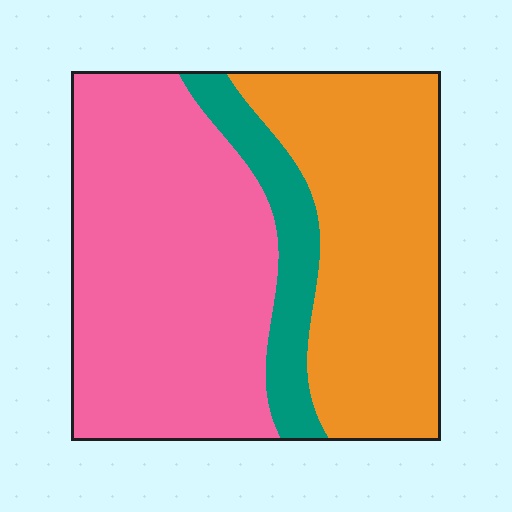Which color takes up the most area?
Pink, at roughly 50%.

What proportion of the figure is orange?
Orange takes up about three eighths (3/8) of the figure.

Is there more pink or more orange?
Pink.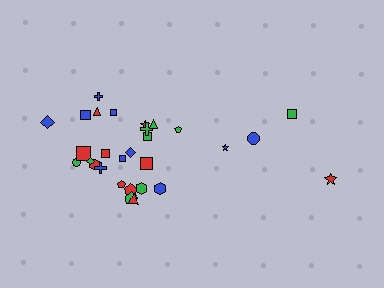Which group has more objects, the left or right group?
The left group.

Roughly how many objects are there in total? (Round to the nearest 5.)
Roughly 30 objects in total.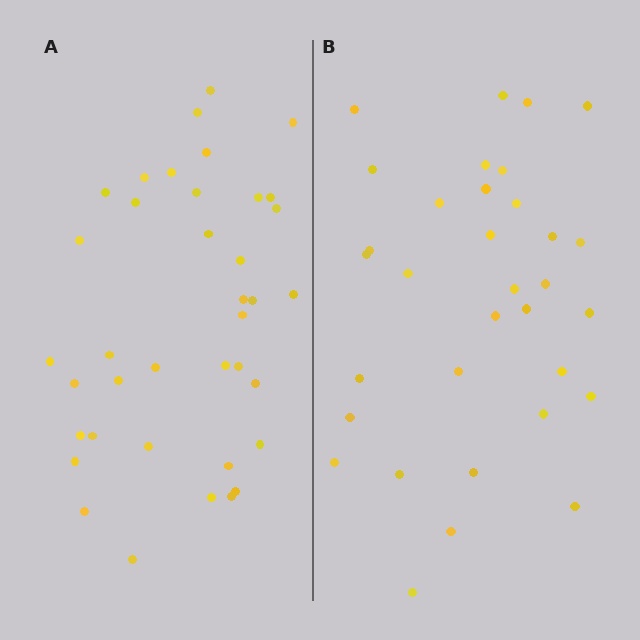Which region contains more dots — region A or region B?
Region A (the left region) has more dots.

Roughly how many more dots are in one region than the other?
Region A has about 5 more dots than region B.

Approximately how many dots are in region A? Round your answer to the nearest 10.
About 40 dots. (The exact count is 38, which rounds to 40.)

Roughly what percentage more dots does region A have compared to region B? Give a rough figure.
About 15% more.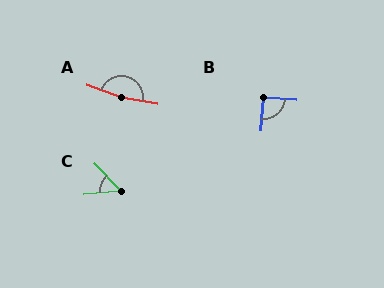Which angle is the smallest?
C, at approximately 52 degrees.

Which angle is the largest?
A, at approximately 170 degrees.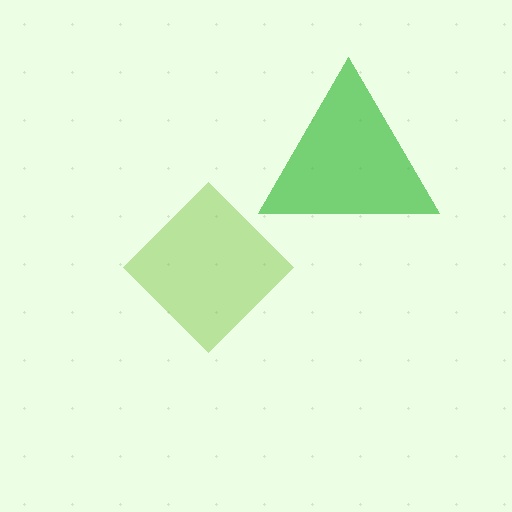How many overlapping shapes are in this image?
There are 2 overlapping shapes in the image.